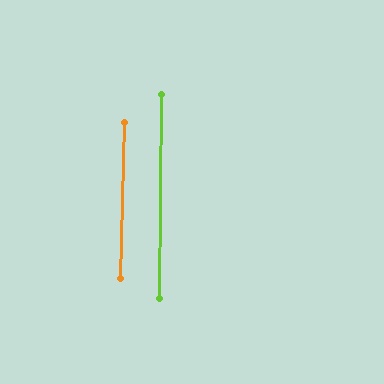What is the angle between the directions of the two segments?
Approximately 1 degree.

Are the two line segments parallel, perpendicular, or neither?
Parallel — their directions differ by only 1.0°.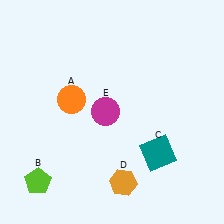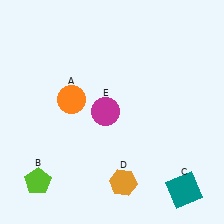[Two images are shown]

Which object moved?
The teal square (C) moved down.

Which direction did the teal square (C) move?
The teal square (C) moved down.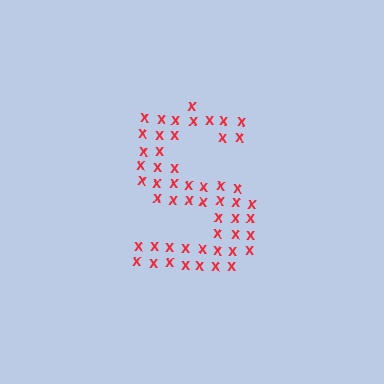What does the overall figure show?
The overall figure shows the letter S.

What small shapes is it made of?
It is made of small letter X's.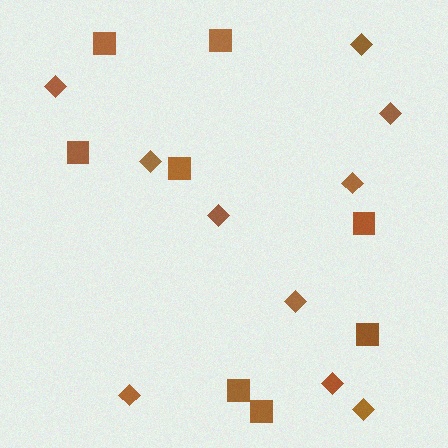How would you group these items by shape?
There are 2 groups: one group of diamonds (10) and one group of squares (8).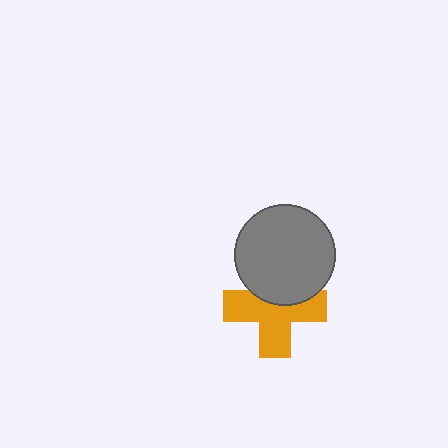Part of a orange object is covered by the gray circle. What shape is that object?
It is a cross.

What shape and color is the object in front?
The object in front is a gray circle.